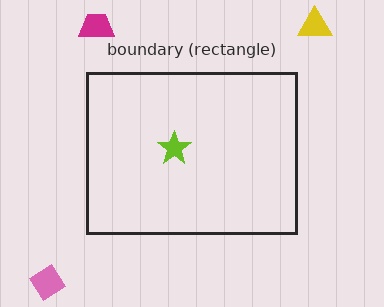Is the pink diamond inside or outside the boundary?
Outside.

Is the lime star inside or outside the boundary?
Inside.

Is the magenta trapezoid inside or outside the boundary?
Outside.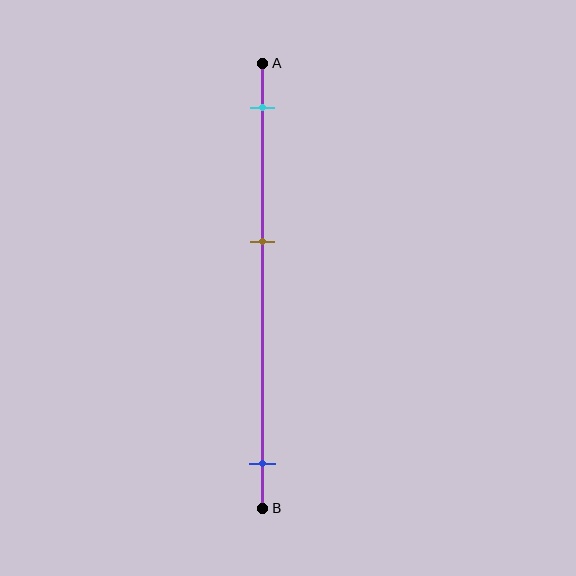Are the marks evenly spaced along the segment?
No, the marks are not evenly spaced.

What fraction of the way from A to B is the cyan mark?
The cyan mark is approximately 10% (0.1) of the way from A to B.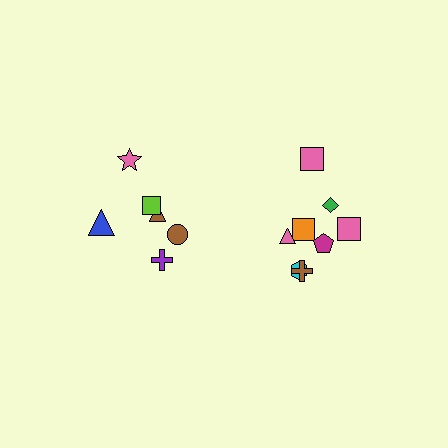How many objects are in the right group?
There are 8 objects.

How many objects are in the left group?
There are 6 objects.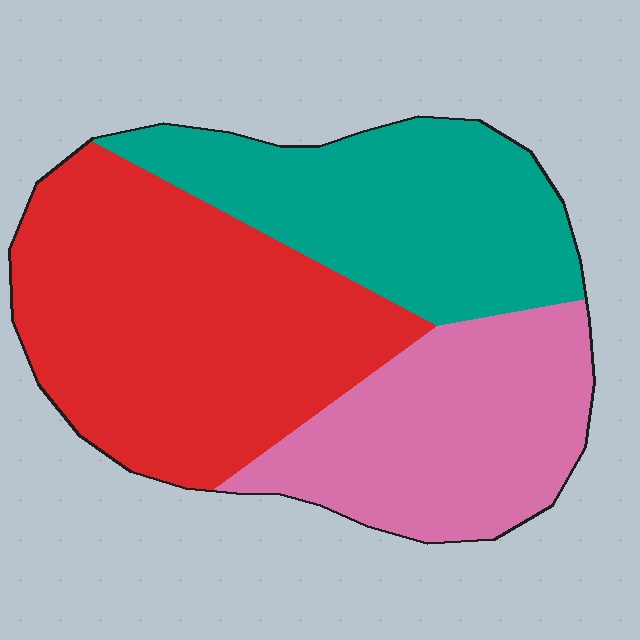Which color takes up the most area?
Red, at roughly 45%.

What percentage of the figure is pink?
Pink takes up about one quarter (1/4) of the figure.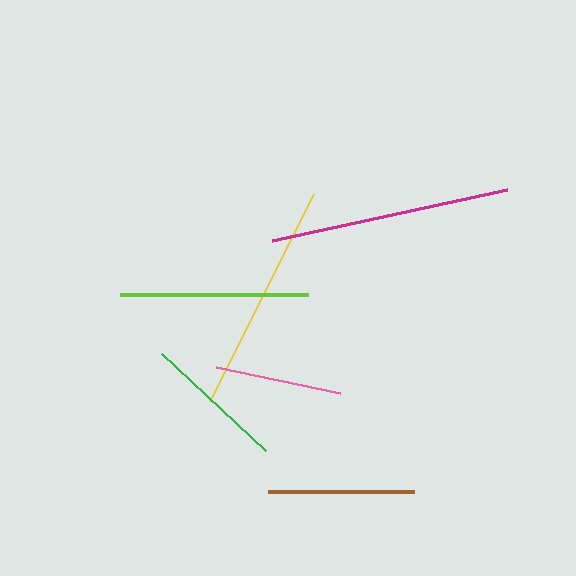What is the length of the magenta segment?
The magenta segment is approximately 240 pixels long.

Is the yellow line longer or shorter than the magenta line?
The magenta line is longer than the yellow line.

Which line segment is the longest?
The magenta line is the longest at approximately 240 pixels.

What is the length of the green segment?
The green segment is approximately 142 pixels long.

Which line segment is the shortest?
The pink line is the shortest at approximately 127 pixels.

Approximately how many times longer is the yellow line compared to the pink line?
The yellow line is approximately 1.8 times the length of the pink line.